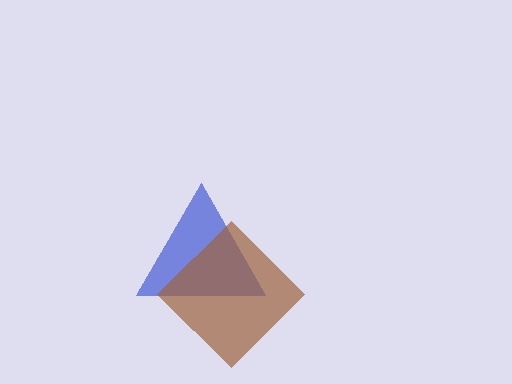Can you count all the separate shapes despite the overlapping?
Yes, there are 2 separate shapes.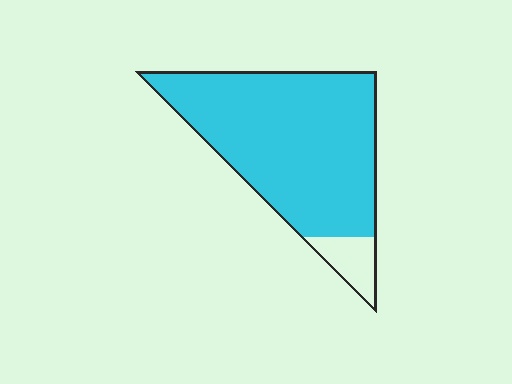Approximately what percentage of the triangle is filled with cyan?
Approximately 90%.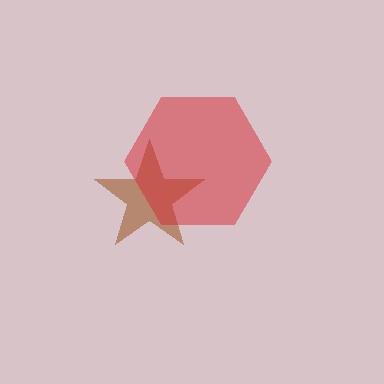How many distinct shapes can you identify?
There are 2 distinct shapes: a brown star, a red hexagon.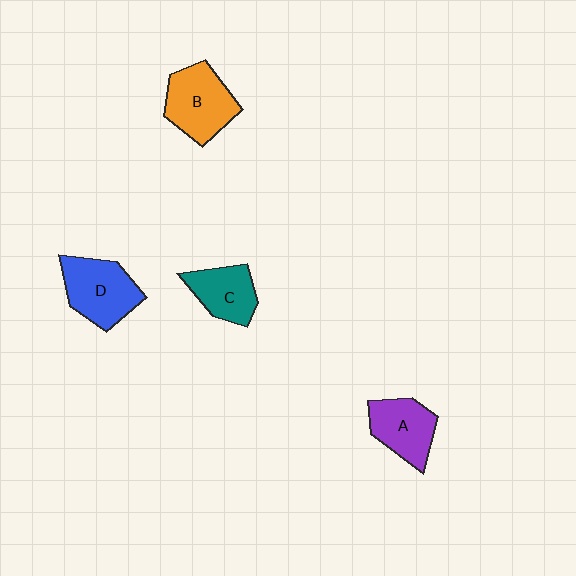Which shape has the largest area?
Shape D (blue).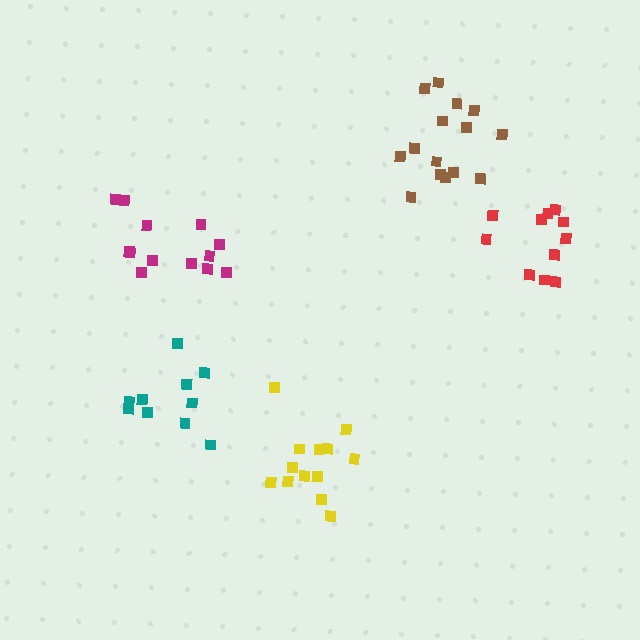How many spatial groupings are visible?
There are 5 spatial groupings.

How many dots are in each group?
Group 1: 11 dots, Group 2: 13 dots, Group 3: 15 dots, Group 4: 10 dots, Group 5: 13 dots (62 total).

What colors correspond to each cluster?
The clusters are colored: red, yellow, brown, teal, magenta.